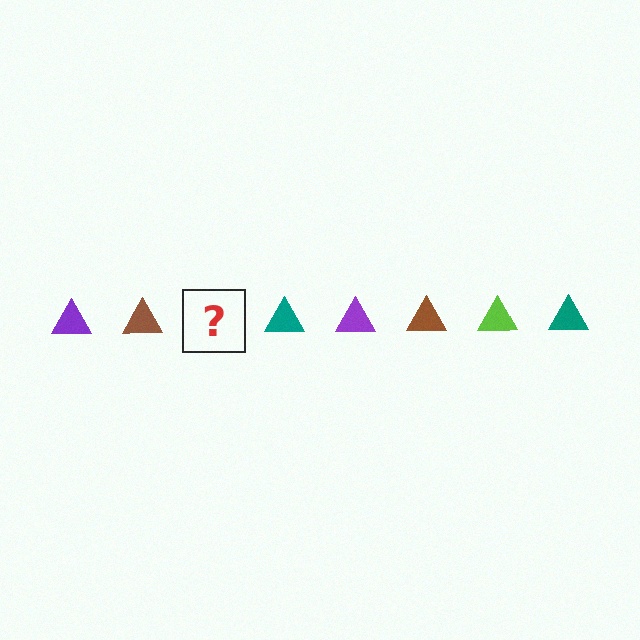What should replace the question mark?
The question mark should be replaced with a lime triangle.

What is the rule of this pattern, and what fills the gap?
The rule is that the pattern cycles through purple, brown, lime, teal triangles. The gap should be filled with a lime triangle.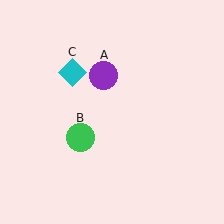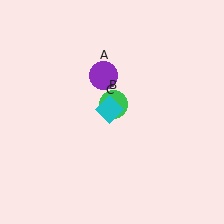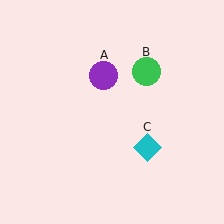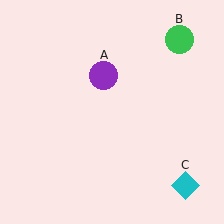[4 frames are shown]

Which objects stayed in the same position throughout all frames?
Purple circle (object A) remained stationary.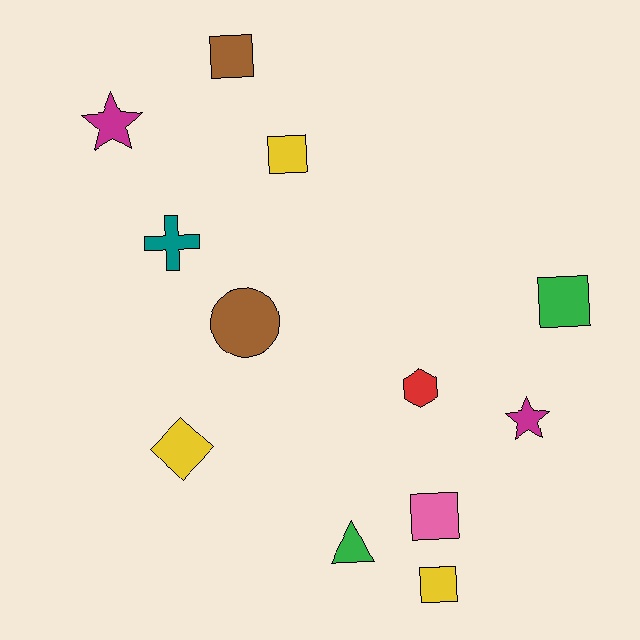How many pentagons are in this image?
There are no pentagons.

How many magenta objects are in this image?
There are 2 magenta objects.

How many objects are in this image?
There are 12 objects.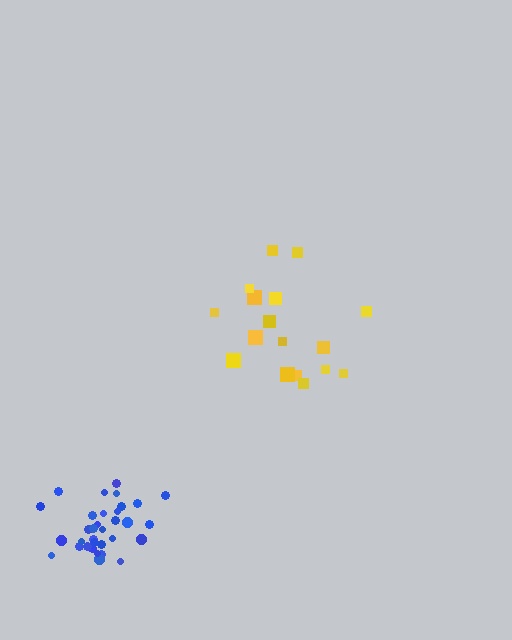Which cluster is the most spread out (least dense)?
Yellow.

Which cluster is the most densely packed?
Blue.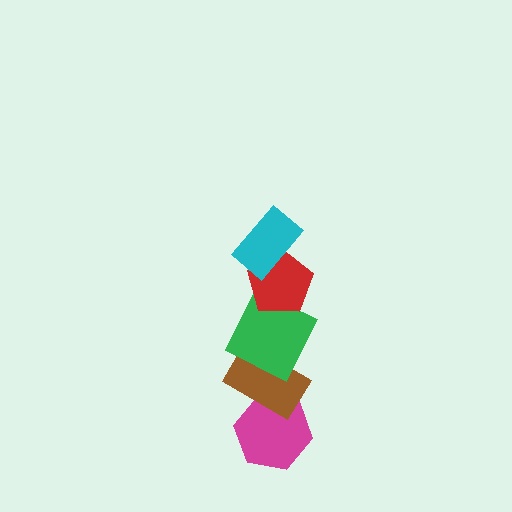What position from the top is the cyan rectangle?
The cyan rectangle is 1st from the top.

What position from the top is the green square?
The green square is 3rd from the top.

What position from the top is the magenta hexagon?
The magenta hexagon is 5th from the top.